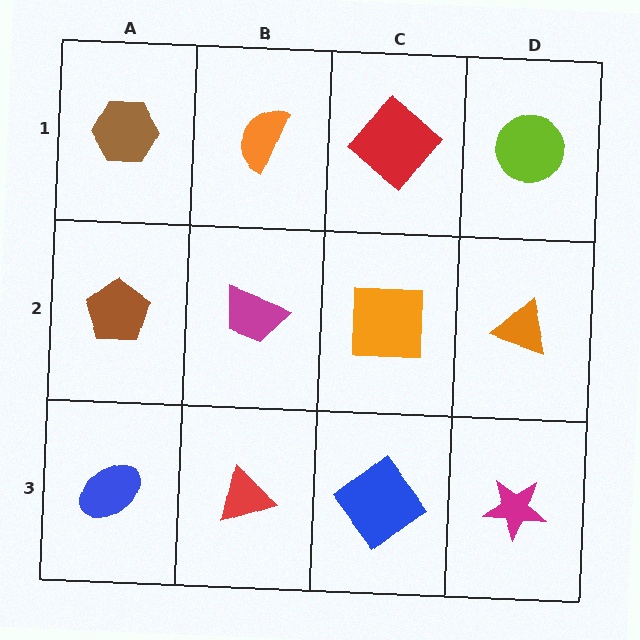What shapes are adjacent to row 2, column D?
A lime circle (row 1, column D), a magenta star (row 3, column D), an orange square (row 2, column C).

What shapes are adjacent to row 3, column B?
A magenta trapezoid (row 2, column B), a blue ellipse (row 3, column A), a blue diamond (row 3, column C).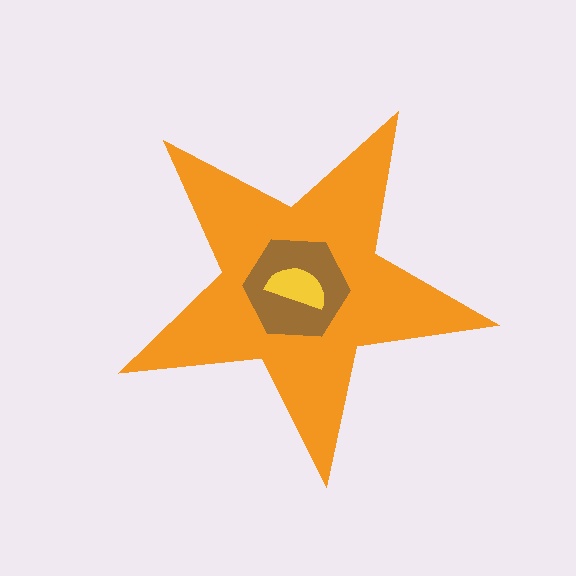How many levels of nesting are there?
3.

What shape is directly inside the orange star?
The brown hexagon.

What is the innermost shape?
The yellow semicircle.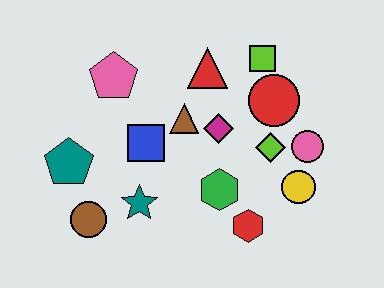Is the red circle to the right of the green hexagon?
Yes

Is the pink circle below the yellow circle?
No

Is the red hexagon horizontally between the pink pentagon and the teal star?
No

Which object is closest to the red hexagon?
The green hexagon is closest to the red hexagon.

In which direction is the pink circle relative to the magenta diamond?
The pink circle is to the right of the magenta diamond.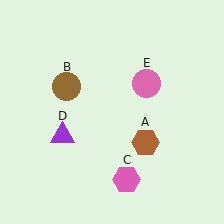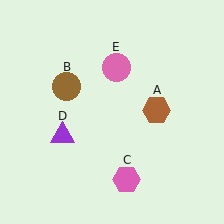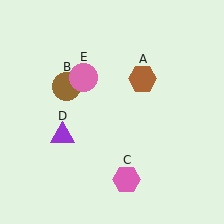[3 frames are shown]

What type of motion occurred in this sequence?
The brown hexagon (object A), pink circle (object E) rotated counterclockwise around the center of the scene.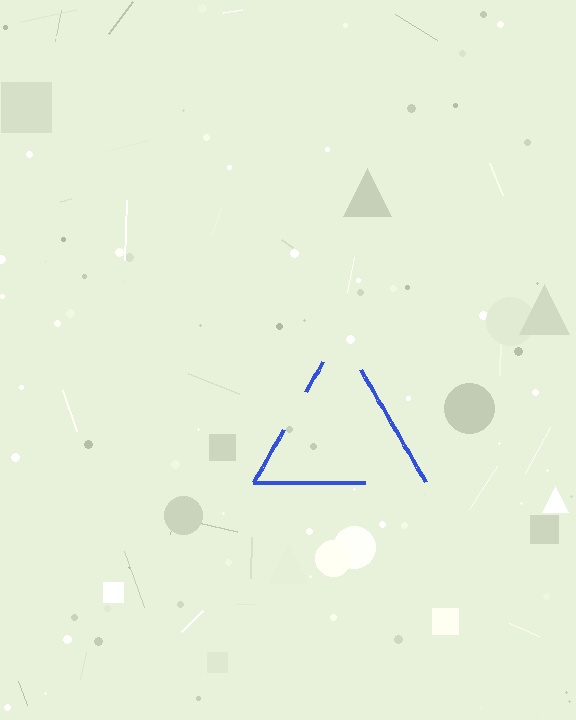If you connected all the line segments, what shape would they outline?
They would outline a triangle.